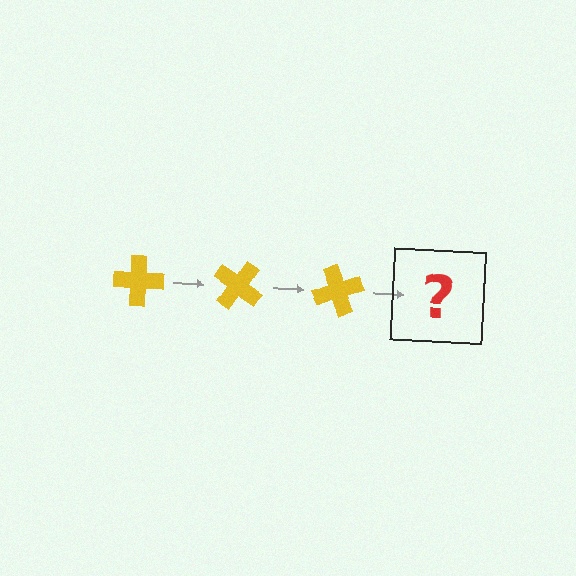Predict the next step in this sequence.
The next step is a yellow cross rotated 105 degrees.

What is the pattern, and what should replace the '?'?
The pattern is that the cross rotates 35 degrees each step. The '?' should be a yellow cross rotated 105 degrees.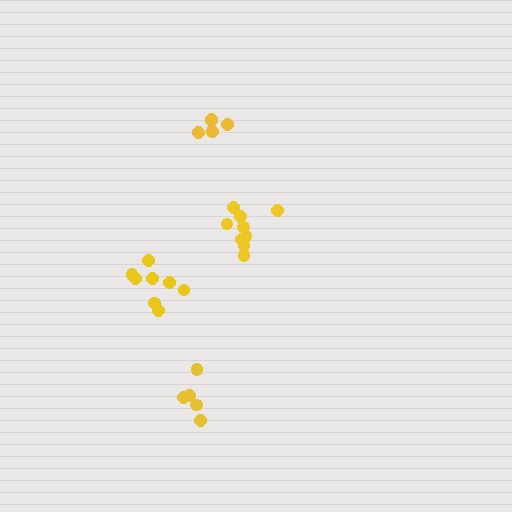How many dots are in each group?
Group 1: 5 dots, Group 2: 6 dots, Group 3: 9 dots, Group 4: 8 dots (28 total).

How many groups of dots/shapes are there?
There are 4 groups.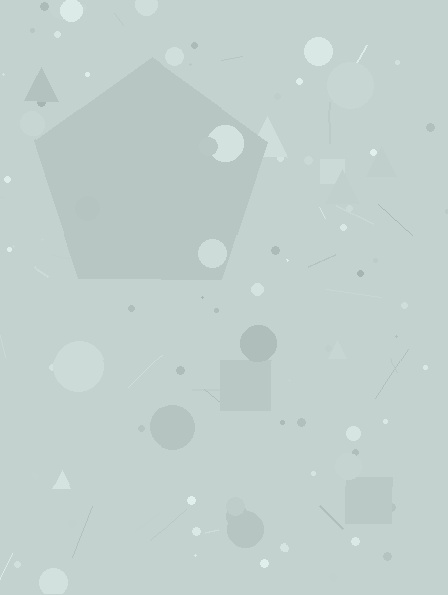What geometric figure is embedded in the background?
A pentagon is embedded in the background.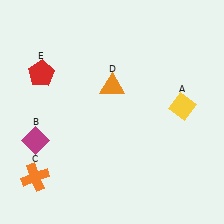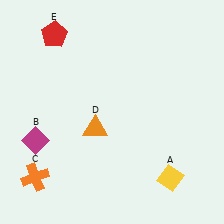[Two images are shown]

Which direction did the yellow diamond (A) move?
The yellow diamond (A) moved down.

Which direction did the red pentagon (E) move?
The red pentagon (E) moved up.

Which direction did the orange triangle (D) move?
The orange triangle (D) moved down.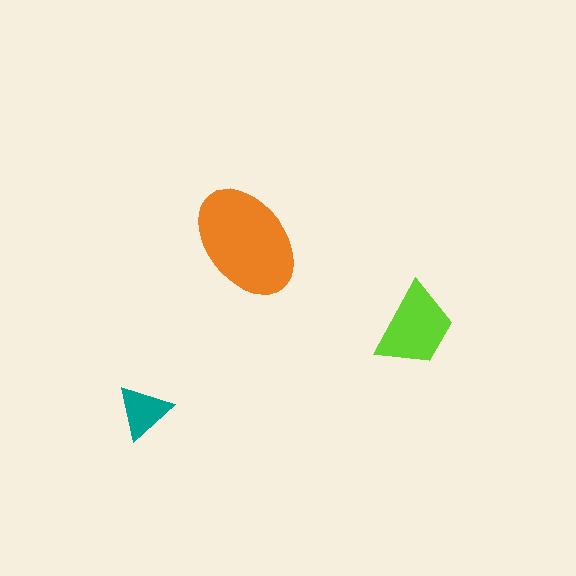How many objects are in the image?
There are 3 objects in the image.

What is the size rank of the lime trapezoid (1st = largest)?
2nd.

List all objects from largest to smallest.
The orange ellipse, the lime trapezoid, the teal triangle.